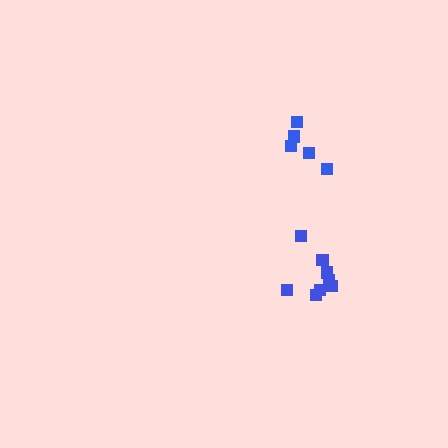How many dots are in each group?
Group 1: 6 dots, Group 2: 8 dots (14 total).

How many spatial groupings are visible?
There are 2 spatial groupings.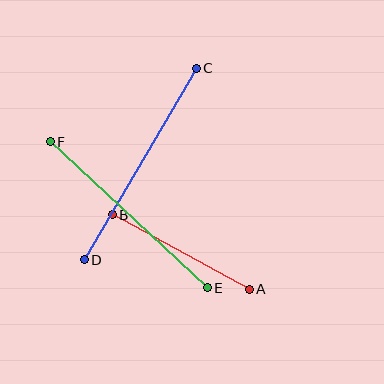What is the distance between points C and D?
The distance is approximately 222 pixels.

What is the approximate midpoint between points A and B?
The midpoint is at approximately (181, 252) pixels.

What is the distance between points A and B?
The distance is approximately 156 pixels.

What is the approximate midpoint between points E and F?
The midpoint is at approximately (129, 215) pixels.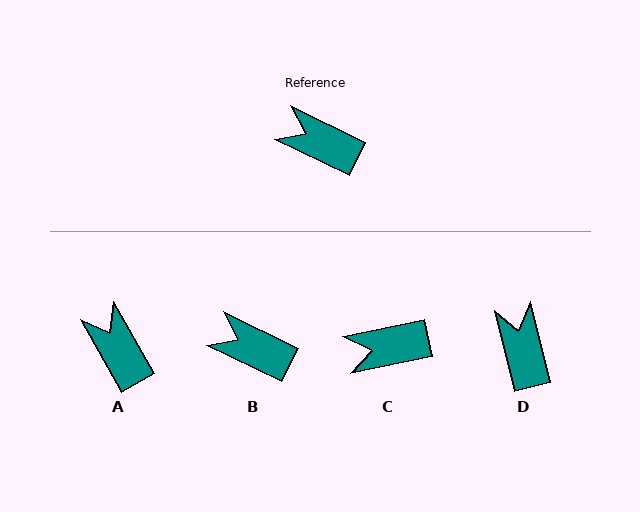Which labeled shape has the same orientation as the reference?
B.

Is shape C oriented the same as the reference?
No, it is off by about 38 degrees.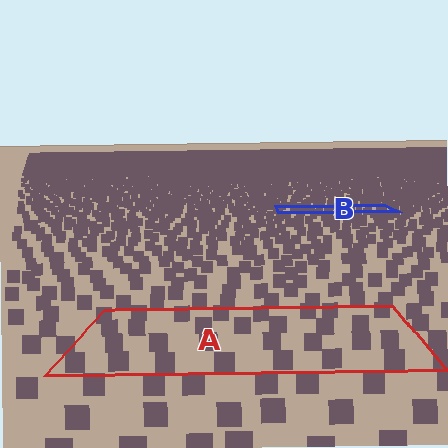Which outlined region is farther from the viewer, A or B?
Region B is farther from the viewer — the texture elements inside it appear smaller and more densely packed.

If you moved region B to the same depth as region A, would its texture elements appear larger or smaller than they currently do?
They would appear larger. At a closer depth, the same texture elements are projected at a bigger on-screen size.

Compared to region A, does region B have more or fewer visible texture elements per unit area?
Region B has more texture elements per unit area — they are packed more densely because it is farther away.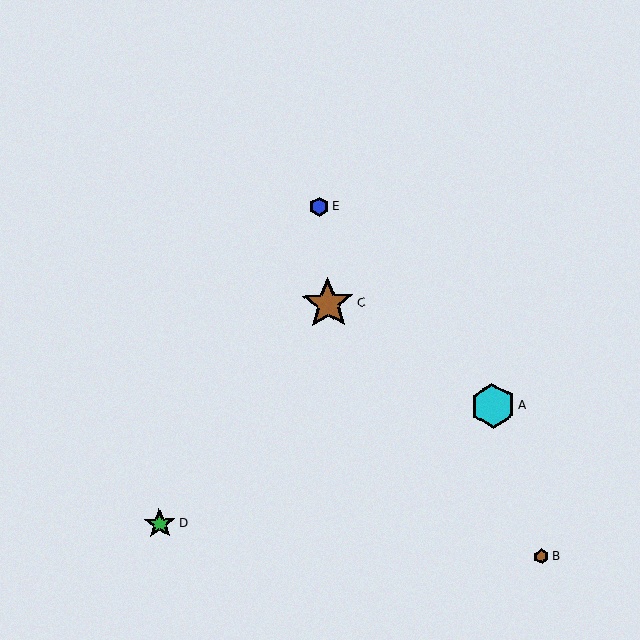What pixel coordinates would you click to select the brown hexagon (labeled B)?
Click at (542, 556) to select the brown hexagon B.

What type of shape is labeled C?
Shape C is a brown star.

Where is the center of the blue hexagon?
The center of the blue hexagon is at (319, 207).